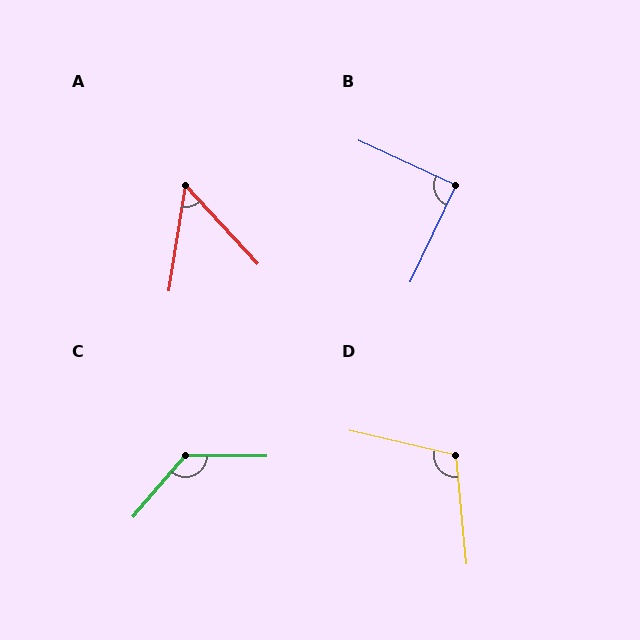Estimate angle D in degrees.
Approximately 109 degrees.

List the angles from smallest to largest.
A (52°), B (89°), D (109°), C (130°).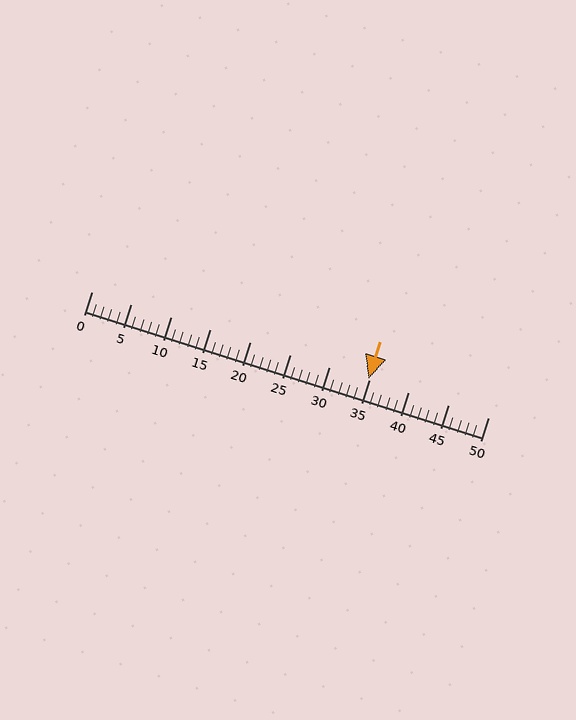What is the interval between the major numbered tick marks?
The major tick marks are spaced 5 units apart.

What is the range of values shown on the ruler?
The ruler shows values from 0 to 50.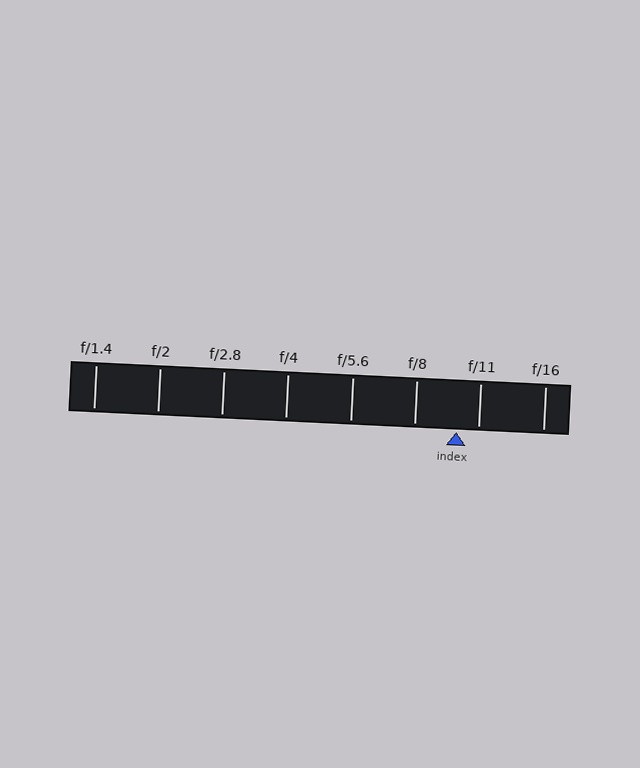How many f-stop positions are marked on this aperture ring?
There are 8 f-stop positions marked.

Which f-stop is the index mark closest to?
The index mark is closest to f/11.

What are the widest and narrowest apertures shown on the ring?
The widest aperture shown is f/1.4 and the narrowest is f/16.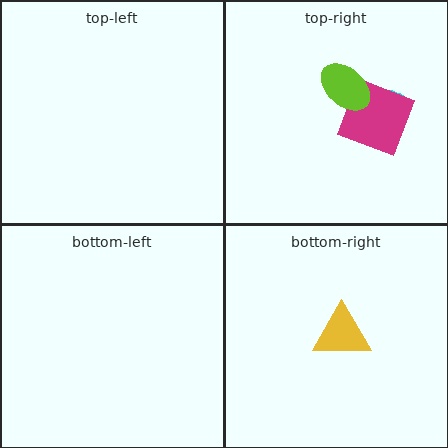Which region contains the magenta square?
The top-right region.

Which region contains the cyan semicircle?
The top-right region.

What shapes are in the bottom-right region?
The yellow triangle.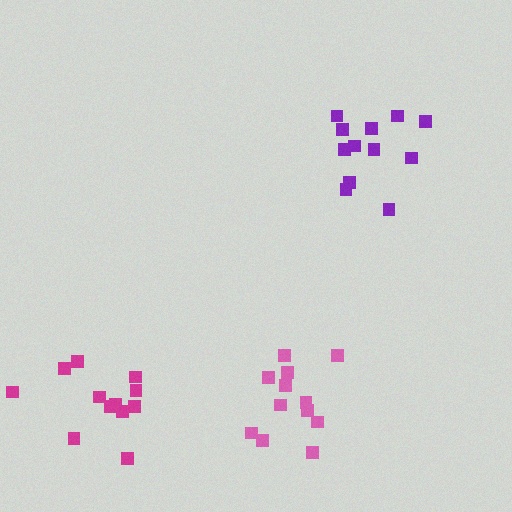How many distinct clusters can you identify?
There are 3 distinct clusters.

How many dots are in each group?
Group 1: 12 dots, Group 2: 12 dots, Group 3: 12 dots (36 total).